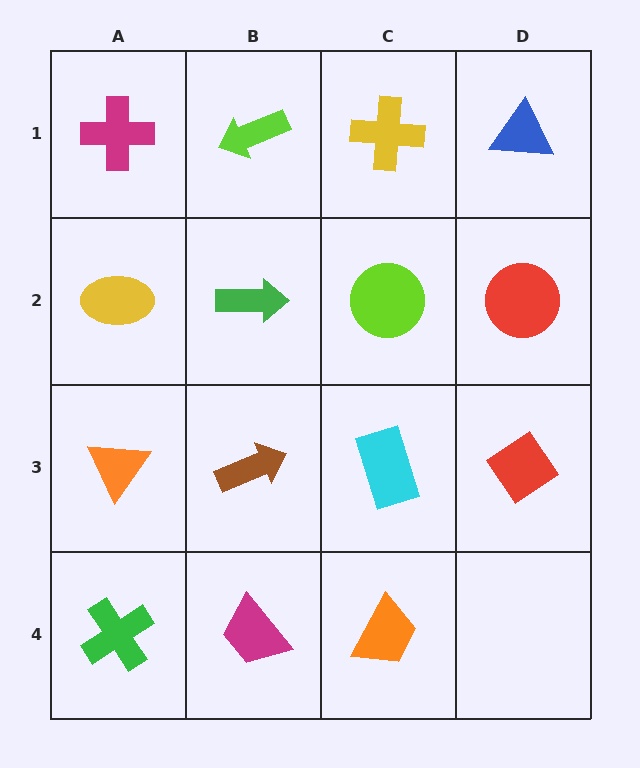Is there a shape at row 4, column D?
No, that cell is empty.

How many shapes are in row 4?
3 shapes.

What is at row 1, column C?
A yellow cross.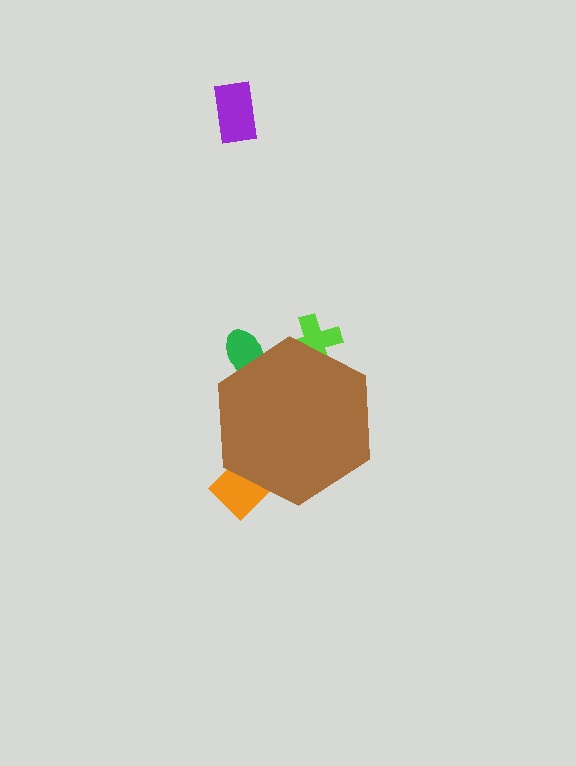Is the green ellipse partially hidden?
Yes, the green ellipse is partially hidden behind the brown hexagon.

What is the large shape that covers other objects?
A brown hexagon.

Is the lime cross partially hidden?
Yes, the lime cross is partially hidden behind the brown hexagon.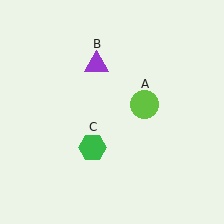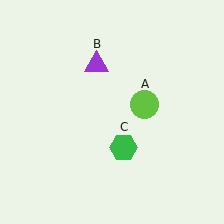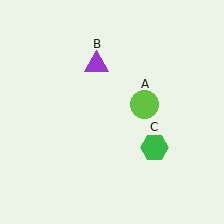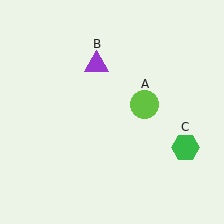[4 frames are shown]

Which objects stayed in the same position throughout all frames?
Lime circle (object A) and purple triangle (object B) remained stationary.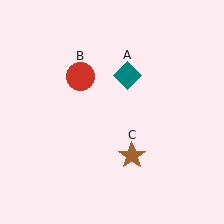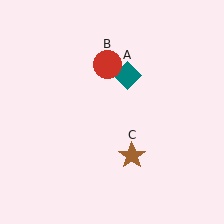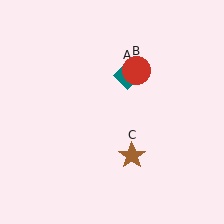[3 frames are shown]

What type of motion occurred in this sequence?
The red circle (object B) rotated clockwise around the center of the scene.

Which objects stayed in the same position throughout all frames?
Teal diamond (object A) and brown star (object C) remained stationary.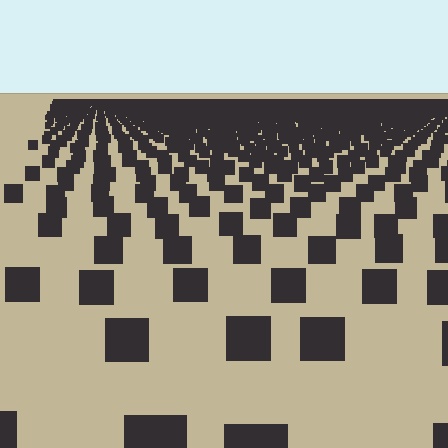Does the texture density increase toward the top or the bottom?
Density increases toward the top.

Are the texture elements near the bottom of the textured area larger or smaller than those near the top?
Larger. Near the bottom, elements are closer to the viewer and appear at a bigger on-screen size.